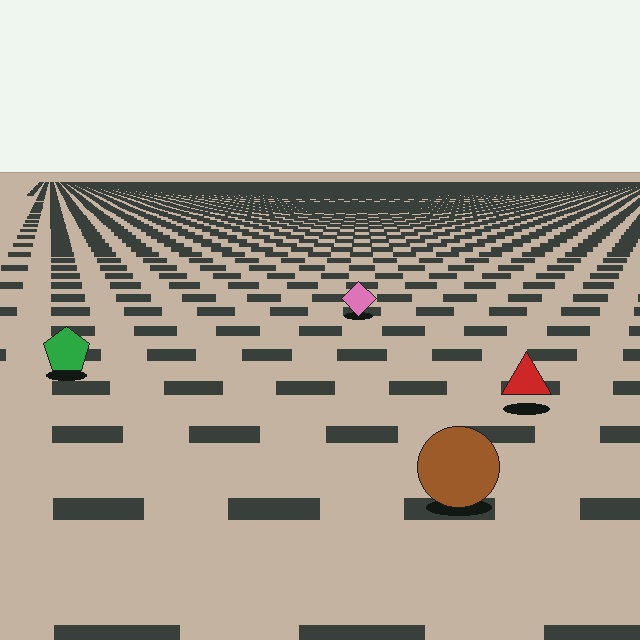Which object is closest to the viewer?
The brown circle is closest. The texture marks near it are larger and more spread out.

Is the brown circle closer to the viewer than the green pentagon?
Yes. The brown circle is closer — you can tell from the texture gradient: the ground texture is coarser near it.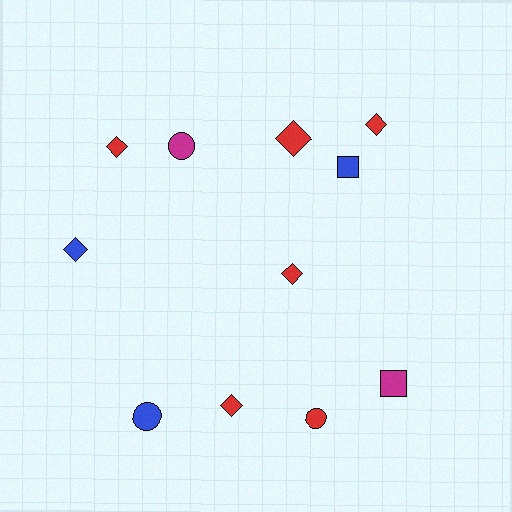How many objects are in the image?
There are 11 objects.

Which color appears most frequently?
Red, with 6 objects.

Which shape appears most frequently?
Diamond, with 6 objects.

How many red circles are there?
There is 1 red circle.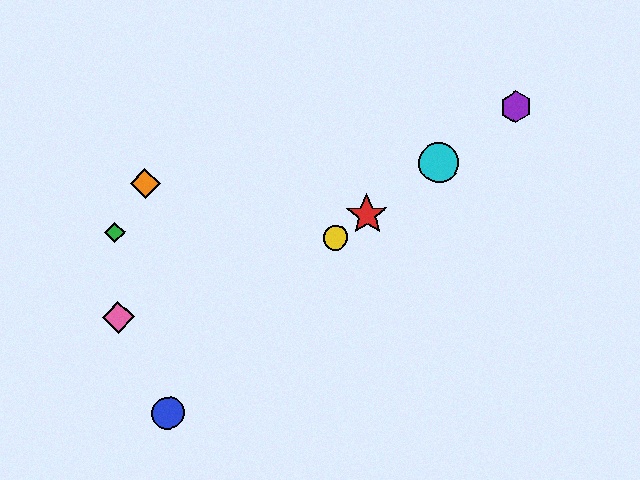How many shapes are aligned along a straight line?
4 shapes (the red star, the yellow circle, the purple hexagon, the cyan circle) are aligned along a straight line.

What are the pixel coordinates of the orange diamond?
The orange diamond is at (145, 183).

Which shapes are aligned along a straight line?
The red star, the yellow circle, the purple hexagon, the cyan circle are aligned along a straight line.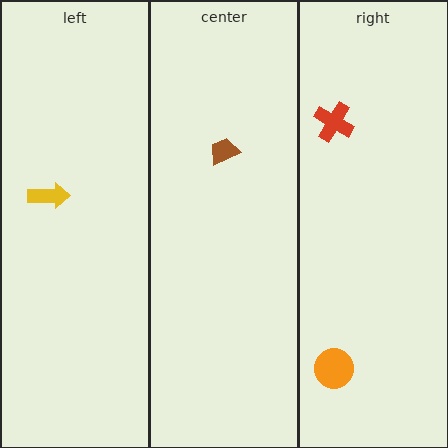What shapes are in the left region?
The yellow arrow.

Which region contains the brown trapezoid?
The center region.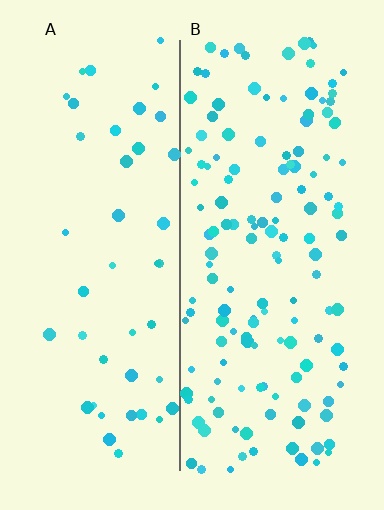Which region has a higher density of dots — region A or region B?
B (the right).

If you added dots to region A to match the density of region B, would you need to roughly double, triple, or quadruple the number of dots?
Approximately triple.